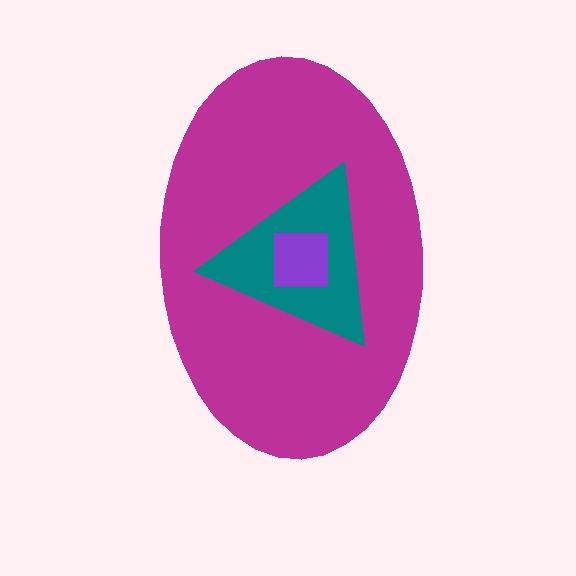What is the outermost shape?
The magenta ellipse.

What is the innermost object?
The purple square.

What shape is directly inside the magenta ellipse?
The teal triangle.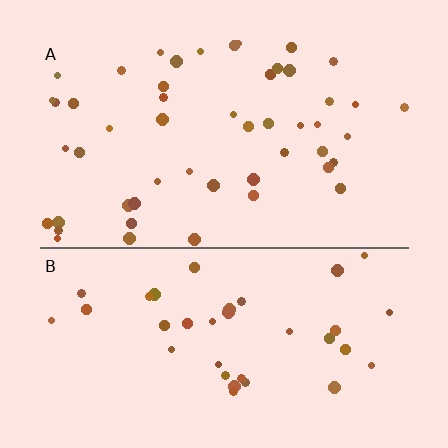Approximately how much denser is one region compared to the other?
Approximately 1.4× — region A over region B.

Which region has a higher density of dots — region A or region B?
A (the top).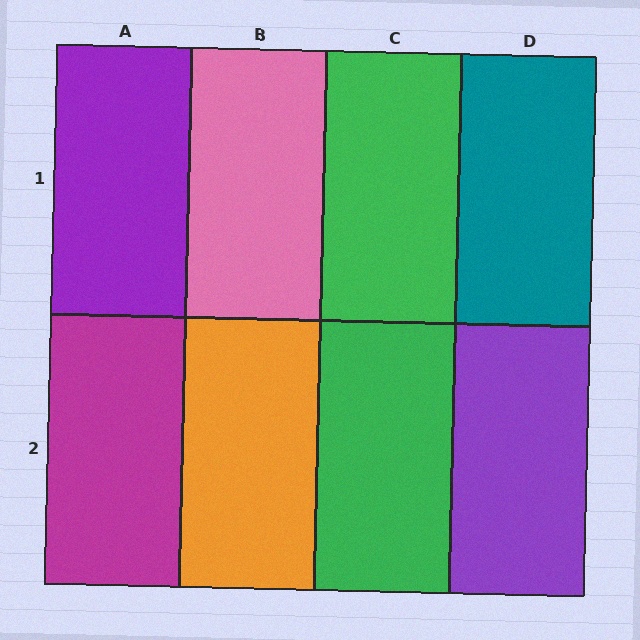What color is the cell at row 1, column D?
Teal.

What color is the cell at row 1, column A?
Purple.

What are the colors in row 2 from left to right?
Magenta, orange, green, purple.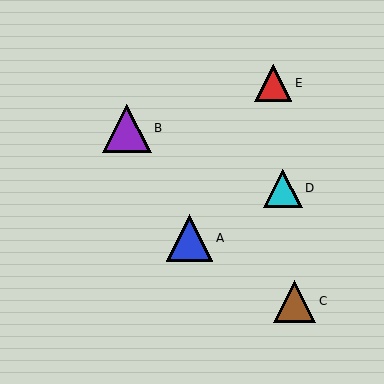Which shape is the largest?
The purple triangle (labeled B) is the largest.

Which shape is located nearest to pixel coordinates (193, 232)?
The blue triangle (labeled A) at (189, 238) is nearest to that location.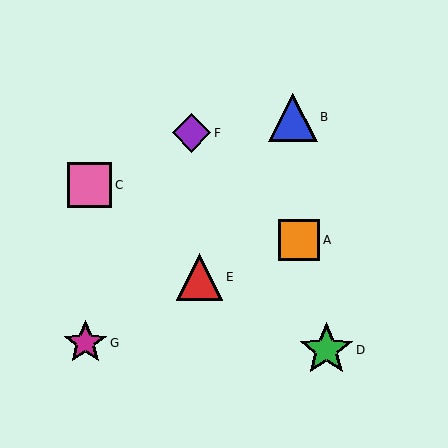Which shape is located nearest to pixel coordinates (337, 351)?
The green star (labeled D) at (326, 350) is nearest to that location.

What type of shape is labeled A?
Shape A is an orange square.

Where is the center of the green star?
The center of the green star is at (326, 350).